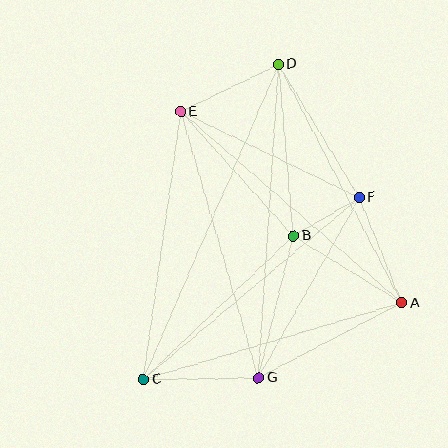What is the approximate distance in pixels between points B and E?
The distance between B and E is approximately 168 pixels.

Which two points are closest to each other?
Points B and F are closest to each other.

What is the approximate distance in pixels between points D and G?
The distance between D and G is approximately 314 pixels.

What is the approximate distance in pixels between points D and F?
The distance between D and F is approximately 156 pixels.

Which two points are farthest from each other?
Points C and D are farthest from each other.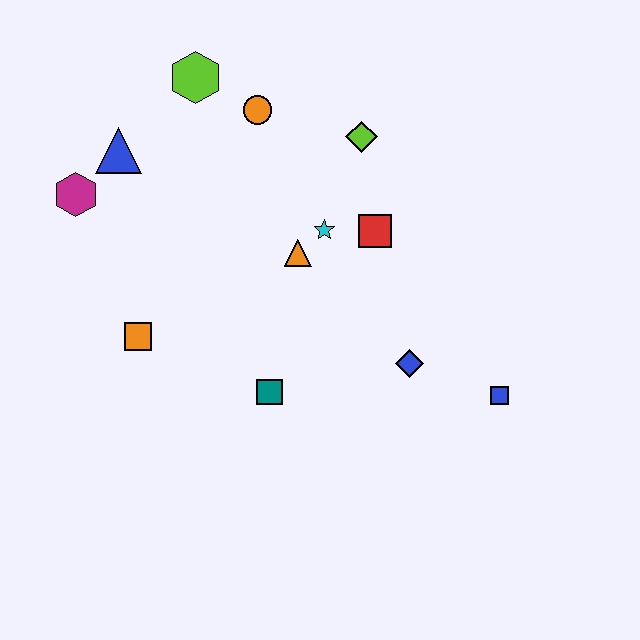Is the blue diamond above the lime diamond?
No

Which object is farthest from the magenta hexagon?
The blue square is farthest from the magenta hexagon.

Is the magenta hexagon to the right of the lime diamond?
No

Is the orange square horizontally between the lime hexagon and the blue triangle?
Yes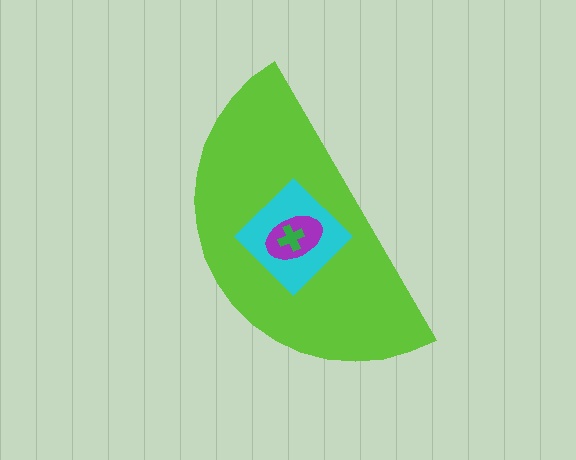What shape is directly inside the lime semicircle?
The cyan diamond.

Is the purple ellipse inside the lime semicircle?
Yes.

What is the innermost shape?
The green cross.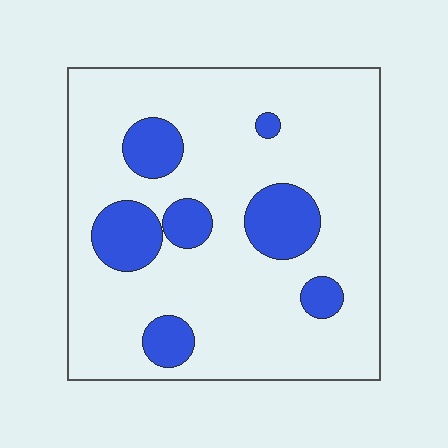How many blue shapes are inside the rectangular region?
7.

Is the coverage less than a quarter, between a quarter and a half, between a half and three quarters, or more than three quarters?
Less than a quarter.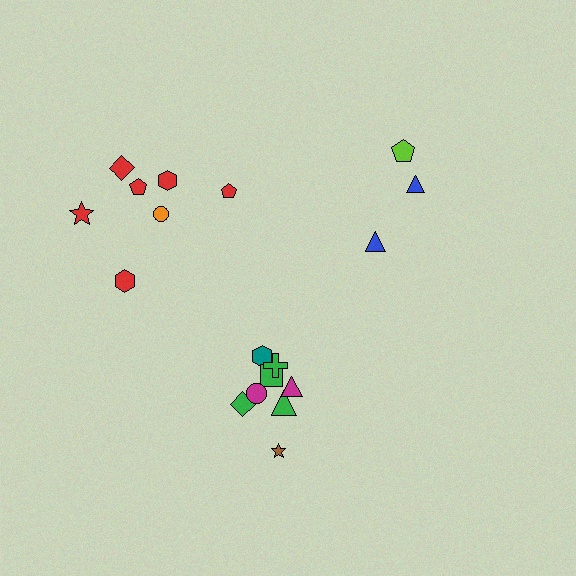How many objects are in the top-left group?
There are 7 objects.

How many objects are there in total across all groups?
There are 18 objects.